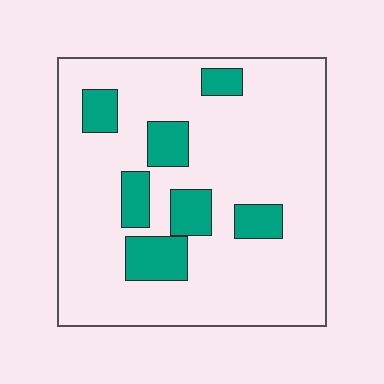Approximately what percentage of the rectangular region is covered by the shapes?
Approximately 20%.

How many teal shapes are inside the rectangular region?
7.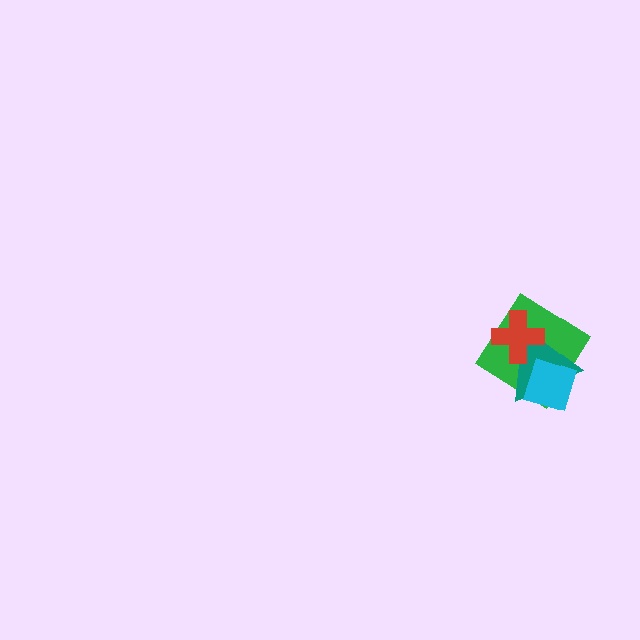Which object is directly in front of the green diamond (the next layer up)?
The teal triangle is directly in front of the green diamond.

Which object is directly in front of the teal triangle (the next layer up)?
The red cross is directly in front of the teal triangle.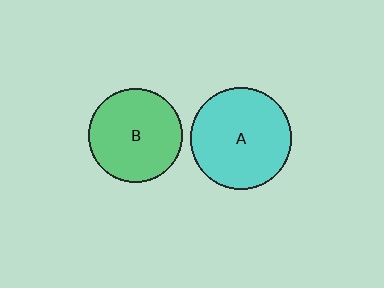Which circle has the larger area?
Circle A (cyan).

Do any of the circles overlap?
No, none of the circles overlap.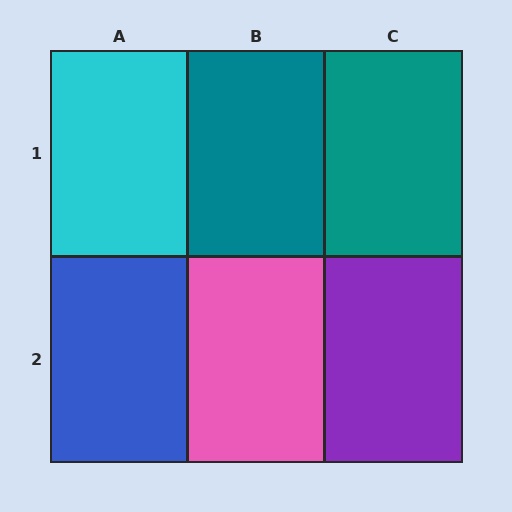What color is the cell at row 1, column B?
Teal.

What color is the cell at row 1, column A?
Cyan.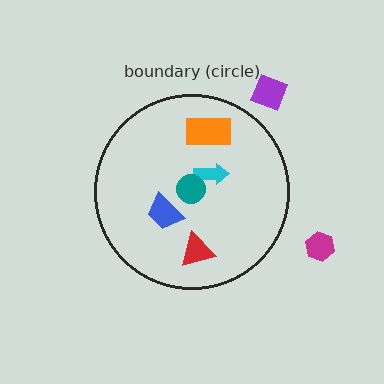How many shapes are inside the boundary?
5 inside, 2 outside.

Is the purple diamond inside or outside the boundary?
Outside.